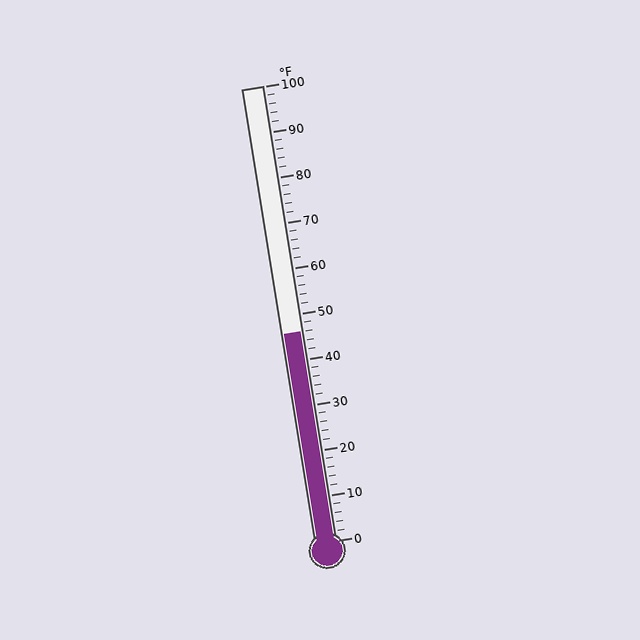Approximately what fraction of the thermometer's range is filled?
The thermometer is filled to approximately 45% of its range.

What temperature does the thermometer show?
The thermometer shows approximately 46°F.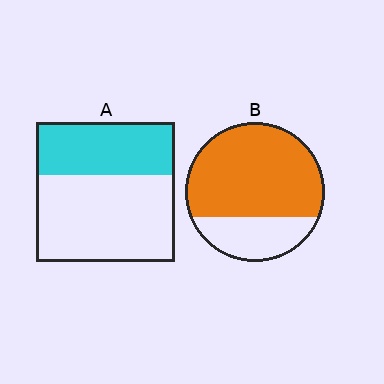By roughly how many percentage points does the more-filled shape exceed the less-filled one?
By roughly 35 percentage points (B over A).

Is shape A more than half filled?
No.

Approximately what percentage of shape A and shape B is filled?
A is approximately 40% and B is approximately 70%.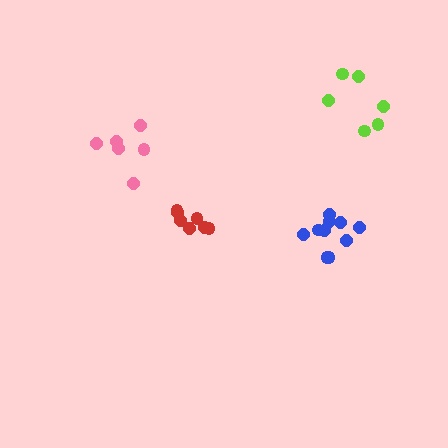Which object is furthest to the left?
The pink cluster is leftmost.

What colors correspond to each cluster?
The clusters are colored: lime, pink, blue, red.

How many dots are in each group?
Group 1: 6 dots, Group 2: 6 dots, Group 3: 10 dots, Group 4: 7 dots (29 total).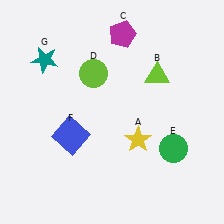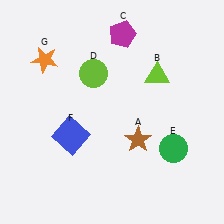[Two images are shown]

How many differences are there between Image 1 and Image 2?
There are 2 differences between the two images.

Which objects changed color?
A changed from yellow to brown. G changed from teal to orange.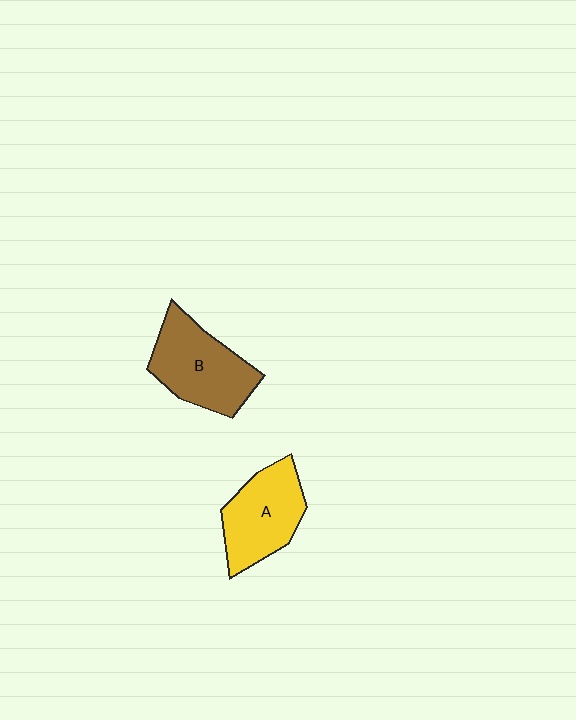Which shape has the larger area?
Shape B (brown).